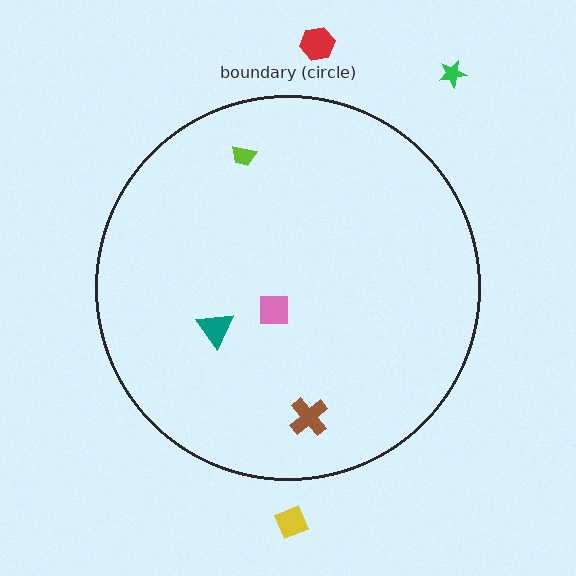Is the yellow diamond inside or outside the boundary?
Outside.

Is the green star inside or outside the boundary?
Outside.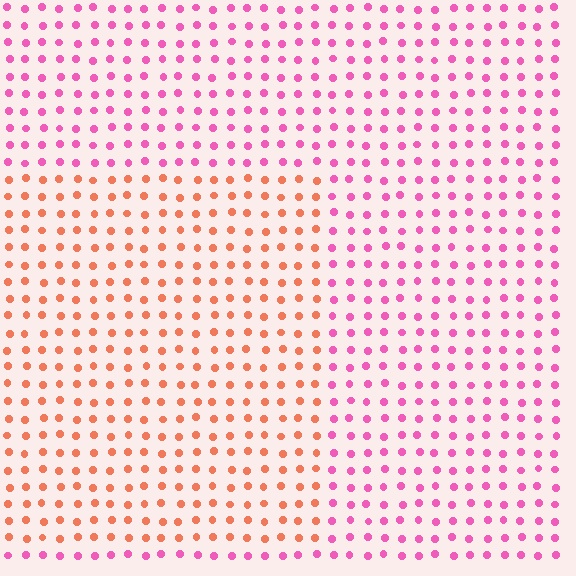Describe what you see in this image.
The image is filled with small pink elements in a uniform arrangement. A rectangle-shaped region is visible where the elements are tinted to a slightly different hue, forming a subtle color boundary.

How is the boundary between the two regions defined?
The boundary is defined purely by a slight shift in hue (about 49 degrees). Spacing, size, and orientation are identical on both sides.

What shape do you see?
I see a rectangle.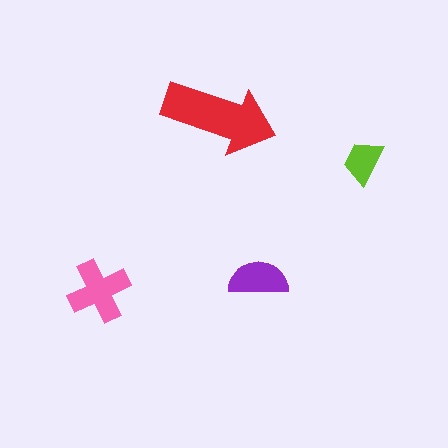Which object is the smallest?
The lime trapezoid.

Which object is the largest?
The red arrow.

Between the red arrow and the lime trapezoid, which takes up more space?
The red arrow.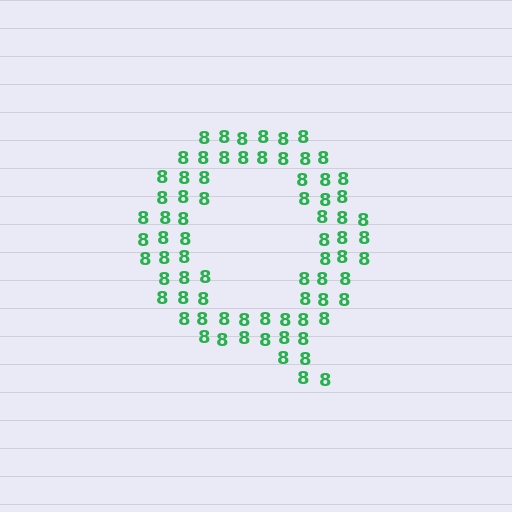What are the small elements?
The small elements are digit 8's.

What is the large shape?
The large shape is the letter Q.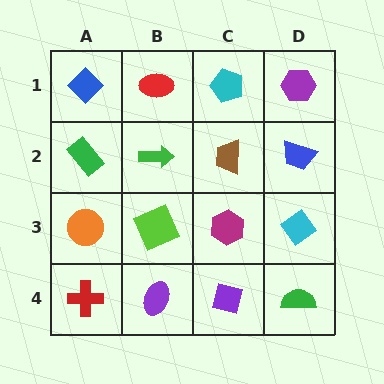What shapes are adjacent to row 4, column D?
A cyan diamond (row 3, column D), a purple diamond (row 4, column C).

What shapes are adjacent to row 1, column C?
A brown trapezoid (row 2, column C), a red ellipse (row 1, column B), a purple hexagon (row 1, column D).